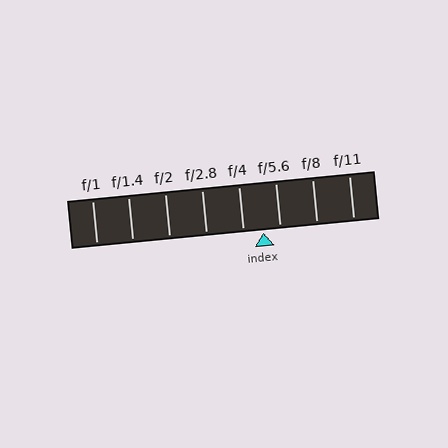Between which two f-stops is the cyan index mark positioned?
The index mark is between f/4 and f/5.6.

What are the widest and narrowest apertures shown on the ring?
The widest aperture shown is f/1 and the narrowest is f/11.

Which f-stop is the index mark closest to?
The index mark is closest to f/5.6.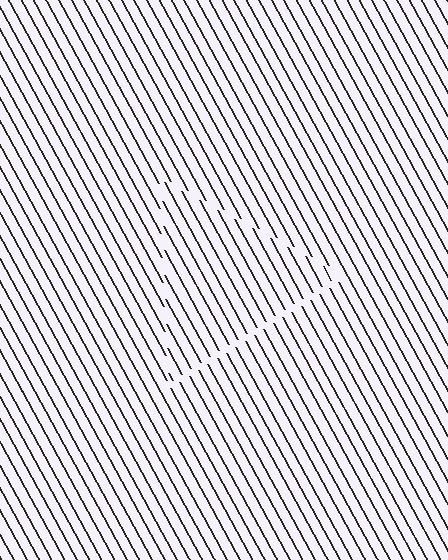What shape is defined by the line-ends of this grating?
An illusory triangle. The interior of the shape contains the same grating, shifted by half a period — the contour is defined by the phase discontinuity where line-ends from the inner and outer gratings abut.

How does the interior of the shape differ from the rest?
The interior of the shape contains the same grating, shifted by half a period — the contour is defined by the phase discontinuity where line-ends from the inner and outer gratings abut.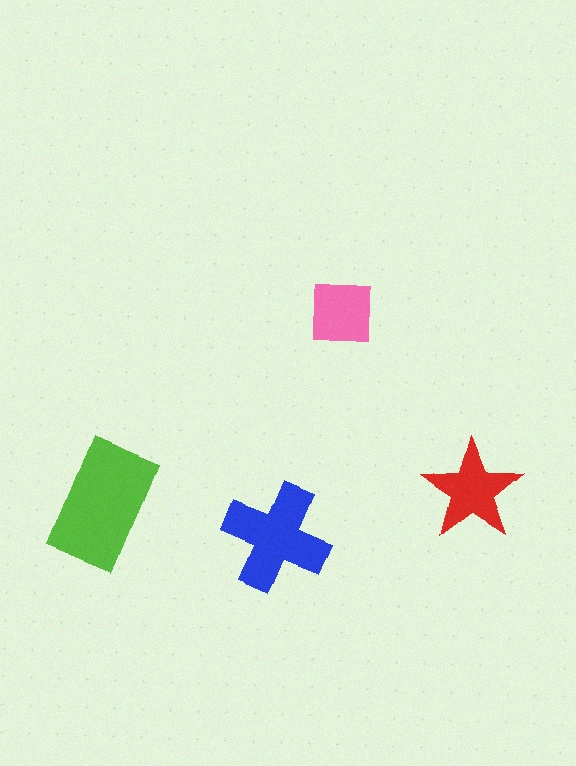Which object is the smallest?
The pink square.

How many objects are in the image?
There are 4 objects in the image.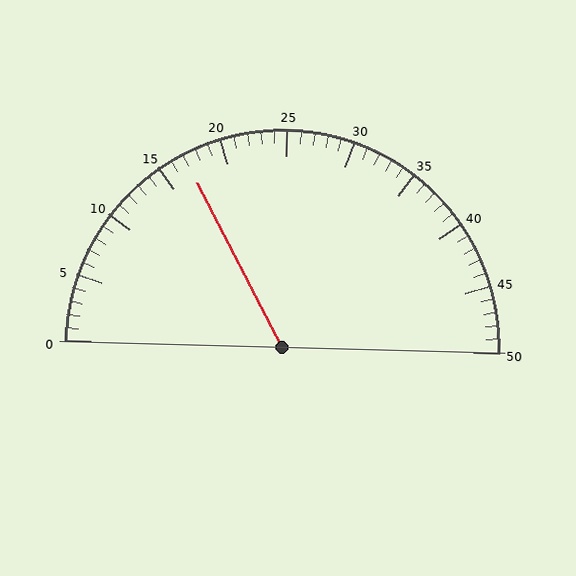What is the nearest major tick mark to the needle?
The nearest major tick mark is 15.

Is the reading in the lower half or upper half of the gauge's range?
The reading is in the lower half of the range (0 to 50).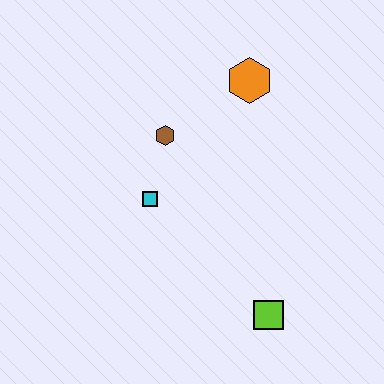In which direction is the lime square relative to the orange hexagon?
The lime square is below the orange hexagon.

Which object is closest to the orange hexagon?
The brown hexagon is closest to the orange hexagon.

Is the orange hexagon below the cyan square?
No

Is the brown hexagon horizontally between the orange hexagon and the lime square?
No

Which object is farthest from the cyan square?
The lime square is farthest from the cyan square.